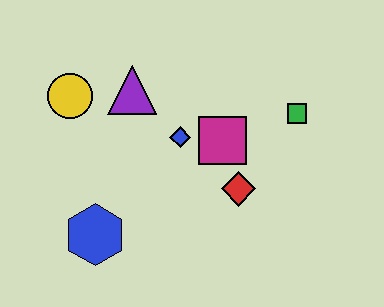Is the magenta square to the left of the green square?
Yes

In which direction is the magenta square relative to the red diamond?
The magenta square is above the red diamond.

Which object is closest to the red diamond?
The magenta square is closest to the red diamond.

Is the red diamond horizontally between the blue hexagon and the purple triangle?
No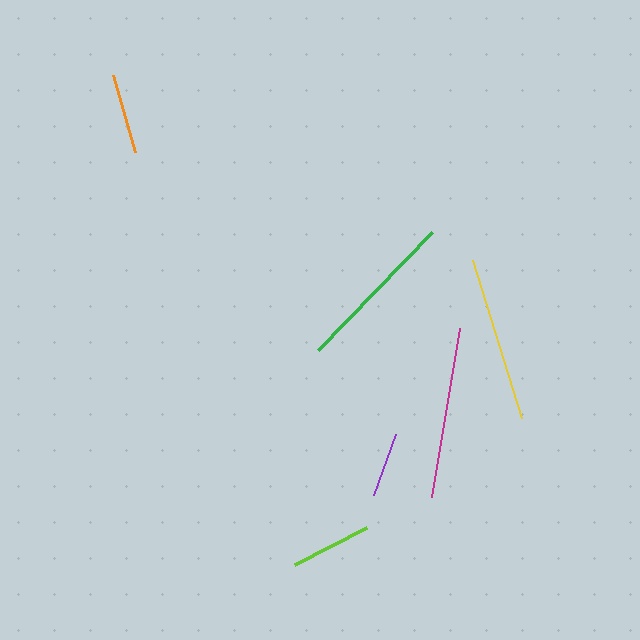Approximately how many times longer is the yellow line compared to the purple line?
The yellow line is approximately 2.6 times the length of the purple line.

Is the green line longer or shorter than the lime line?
The green line is longer than the lime line.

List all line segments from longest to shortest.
From longest to shortest: magenta, yellow, green, lime, orange, purple.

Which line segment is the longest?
The magenta line is the longest at approximately 171 pixels.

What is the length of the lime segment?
The lime segment is approximately 81 pixels long.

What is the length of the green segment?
The green segment is approximately 164 pixels long.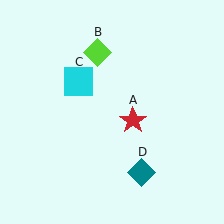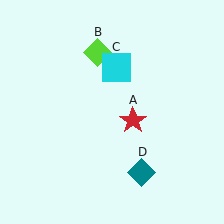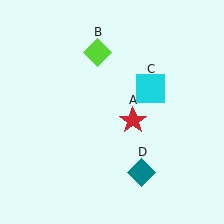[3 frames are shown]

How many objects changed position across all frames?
1 object changed position: cyan square (object C).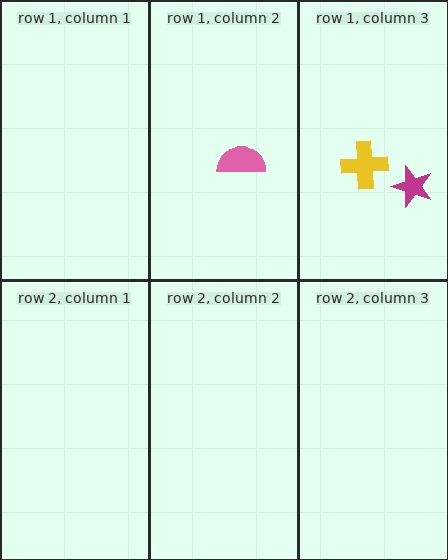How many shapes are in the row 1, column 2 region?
1.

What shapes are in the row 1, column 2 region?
The pink semicircle.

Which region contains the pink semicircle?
The row 1, column 2 region.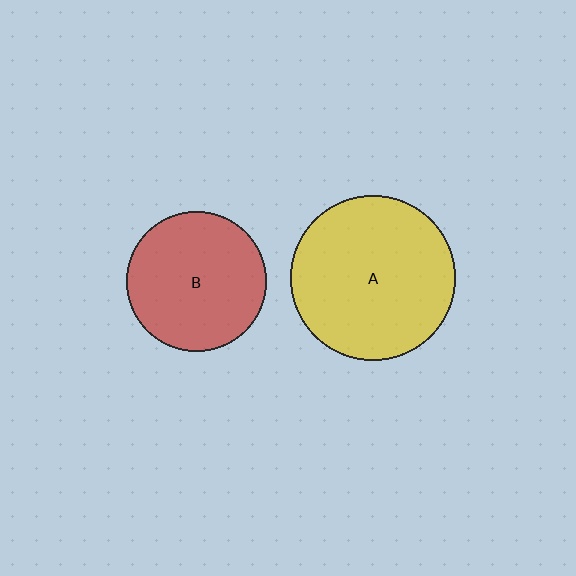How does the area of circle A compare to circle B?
Approximately 1.4 times.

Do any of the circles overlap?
No, none of the circles overlap.